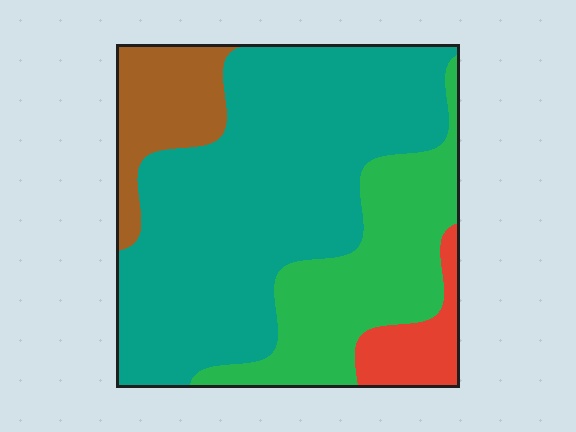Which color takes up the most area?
Teal, at roughly 55%.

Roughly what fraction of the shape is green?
Green covers around 25% of the shape.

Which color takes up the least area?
Red, at roughly 5%.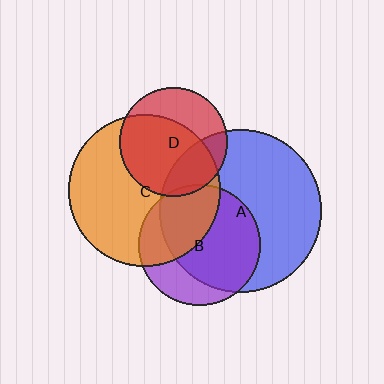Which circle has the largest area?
Circle A (blue).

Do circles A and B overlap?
Yes.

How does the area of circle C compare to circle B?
Approximately 1.6 times.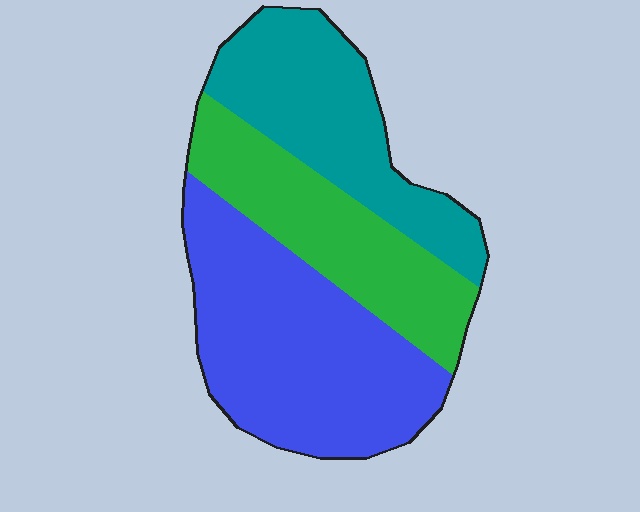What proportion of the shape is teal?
Teal covers about 30% of the shape.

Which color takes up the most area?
Blue, at roughly 45%.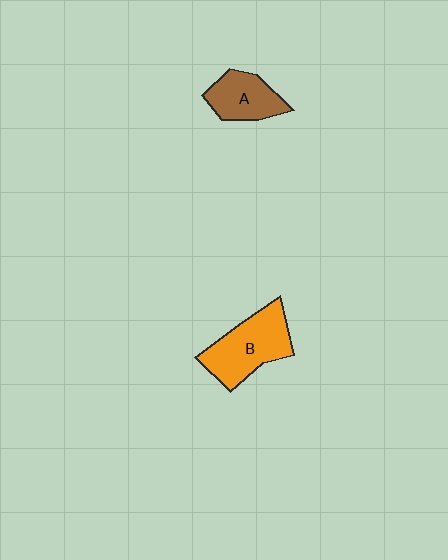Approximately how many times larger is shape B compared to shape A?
Approximately 1.4 times.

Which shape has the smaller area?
Shape A (brown).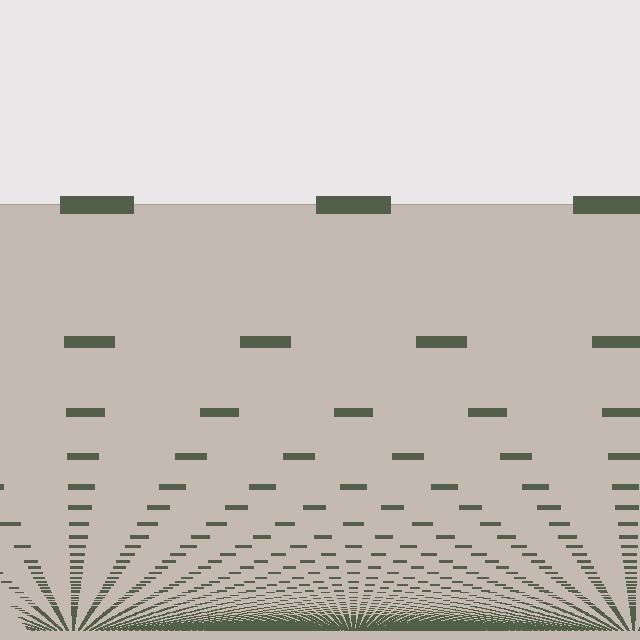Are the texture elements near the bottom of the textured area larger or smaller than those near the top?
Smaller. The gradient is inverted — elements near the bottom are smaller and denser.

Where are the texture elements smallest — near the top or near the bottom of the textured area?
Near the bottom.